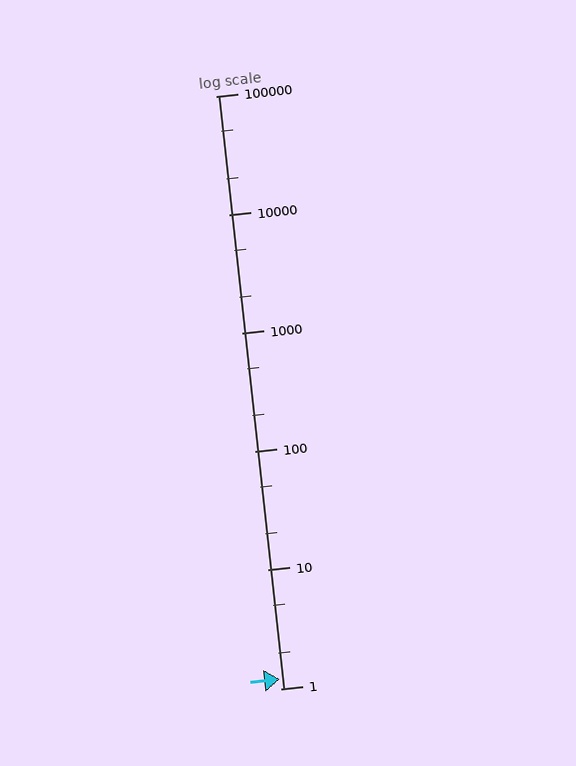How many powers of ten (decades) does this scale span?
The scale spans 5 decades, from 1 to 100000.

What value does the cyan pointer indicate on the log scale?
The pointer indicates approximately 1.2.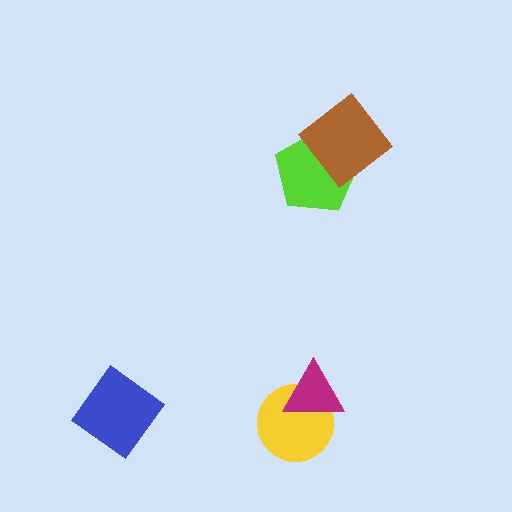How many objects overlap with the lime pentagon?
1 object overlaps with the lime pentagon.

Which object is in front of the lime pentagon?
The brown diamond is in front of the lime pentagon.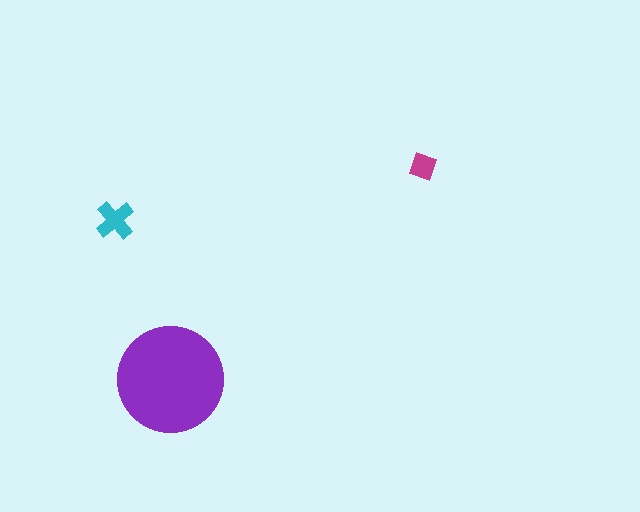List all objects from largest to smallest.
The purple circle, the cyan cross, the magenta diamond.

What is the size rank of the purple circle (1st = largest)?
1st.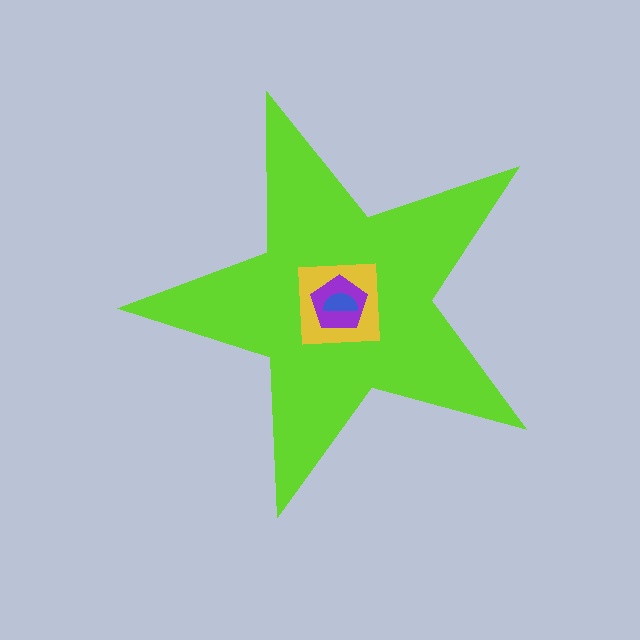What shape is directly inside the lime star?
The yellow square.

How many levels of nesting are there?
4.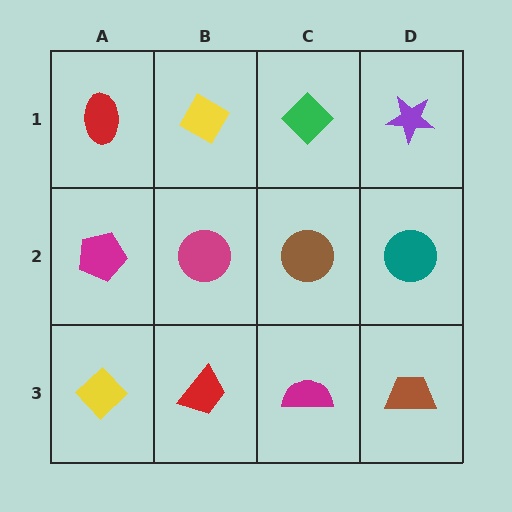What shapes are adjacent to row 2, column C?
A green diamond (row 1, column C), a magenta semicircle (row 3, column C), a magenta circle (row 2, column B), a teal circle (row 2, column D).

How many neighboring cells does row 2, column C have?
4.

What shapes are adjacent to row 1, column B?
A magenta circle (row 2, column B), a red ellipse (row 1, column A), a green diamond (row 1, column C).